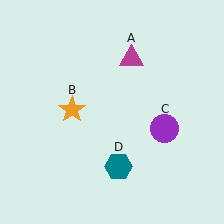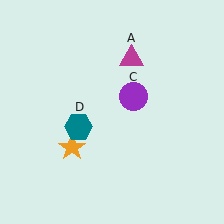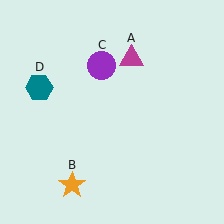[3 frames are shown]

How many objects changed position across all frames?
3 objects changed position: orange star (object B), purple circle (object C), teal hexagon (object D).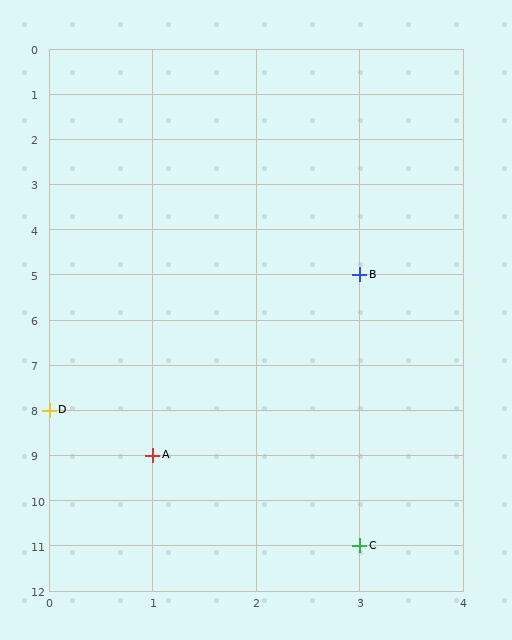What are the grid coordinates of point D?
Point D is at grid coordinates (0, 8).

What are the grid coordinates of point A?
Point A is at grid coordinates (1, 9).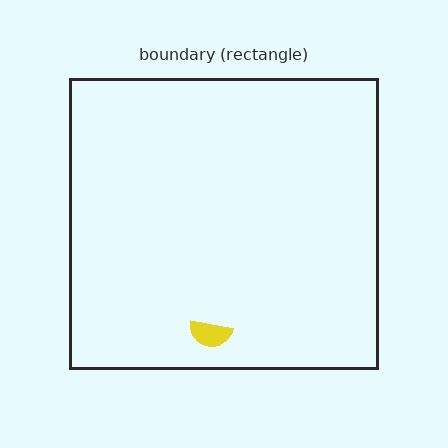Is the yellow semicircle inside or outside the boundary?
Inside.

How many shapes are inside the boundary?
1 inside, 0 outside.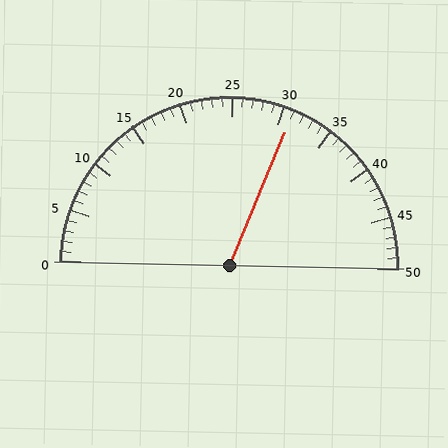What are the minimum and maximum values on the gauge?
The gauge ranges from 0 to 50.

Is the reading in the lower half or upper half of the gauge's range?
The reading is in the upper half of the range (0 to 50).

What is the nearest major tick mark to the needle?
The nearest major tick mark is 30.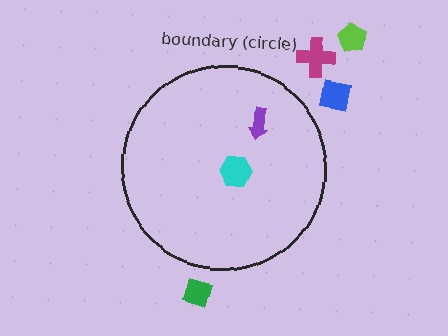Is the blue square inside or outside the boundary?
Outside.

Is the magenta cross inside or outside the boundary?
Outside.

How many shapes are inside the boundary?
2 inside, 4 outside.